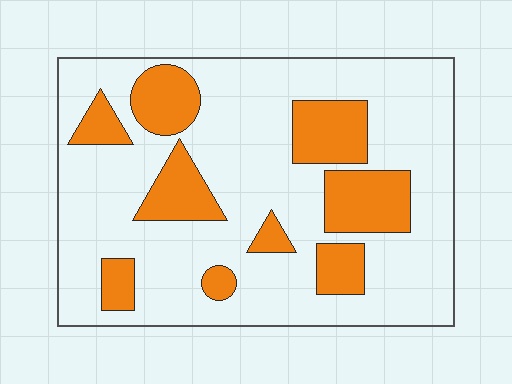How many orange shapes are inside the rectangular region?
9.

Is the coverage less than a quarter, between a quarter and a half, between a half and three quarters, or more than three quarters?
Less than a quarter.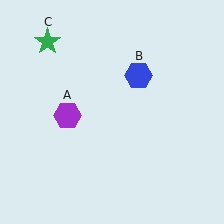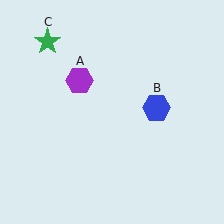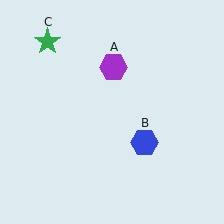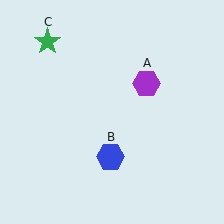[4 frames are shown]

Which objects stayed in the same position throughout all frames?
Green star (object C) remained stationary.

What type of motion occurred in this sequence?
The purple hexagon (object A), blue hexagon (object B) rotated clockwise around the center of the scene.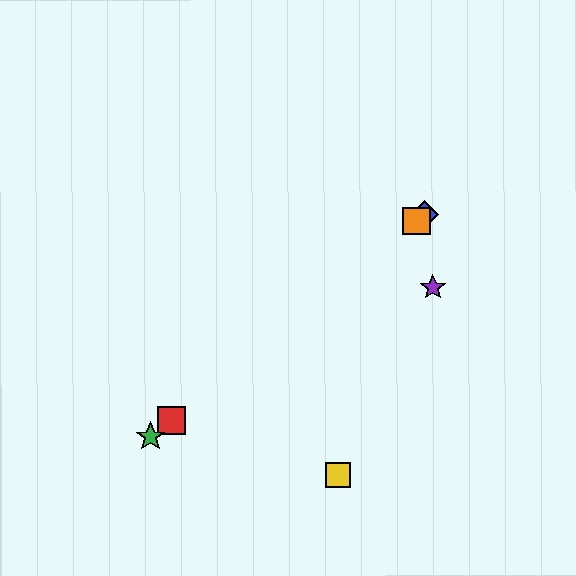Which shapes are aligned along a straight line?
The red square, the blue diamond, the green star, the orange square are aligned along a straight line.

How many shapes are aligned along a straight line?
4 shapes (the red square, the blue diamond, the green star, the orange square) are aligned along a straight line.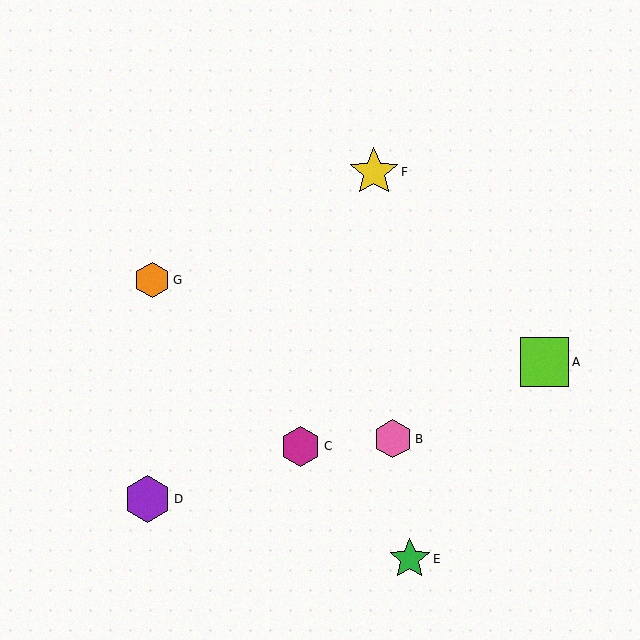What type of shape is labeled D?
Shape D is a purple hexagon.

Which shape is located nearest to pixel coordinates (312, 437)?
The magenta hexagon (labeled C) at (301, 446) is nearest to that location.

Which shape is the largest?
The yellow star (labeled F) is the largest.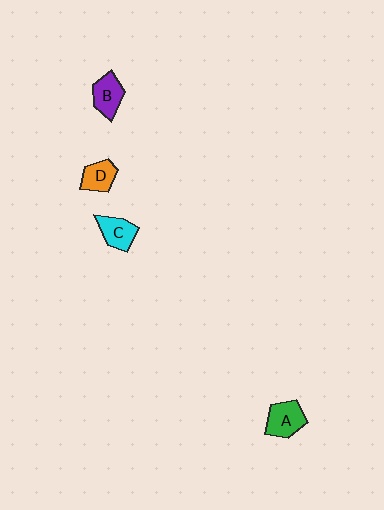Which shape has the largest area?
Shape A (green).